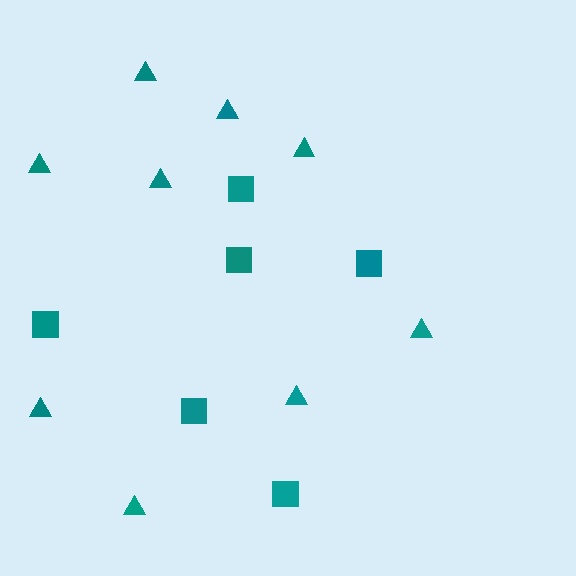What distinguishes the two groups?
There are 2 groups: one group of triangles (9) and one group of squares (6).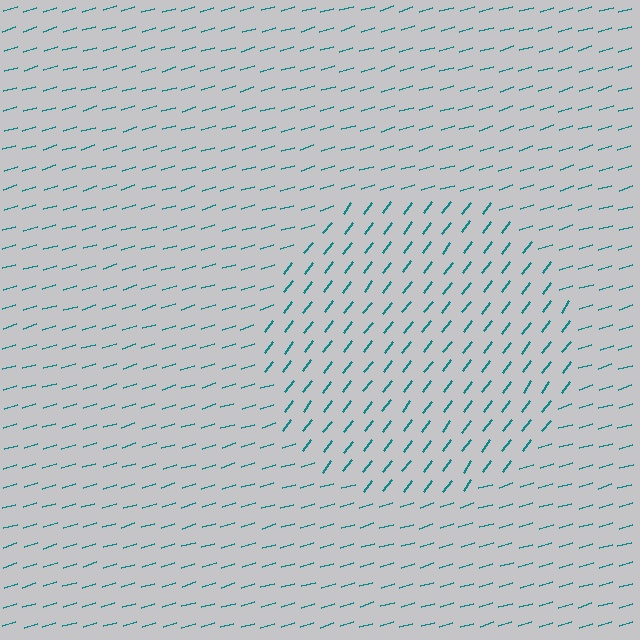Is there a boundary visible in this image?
Yes, there is a texture boundary formed by a change in line orientation.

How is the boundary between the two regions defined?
The boundary is defined purely by a change in line orientation (approximately 37 degrees difference). All lines are the same color and thickness.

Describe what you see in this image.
The image is filled with small teal line segments. A circle region in the image has lines oriented differently from the surrounding lines, creating a visible texture boundary.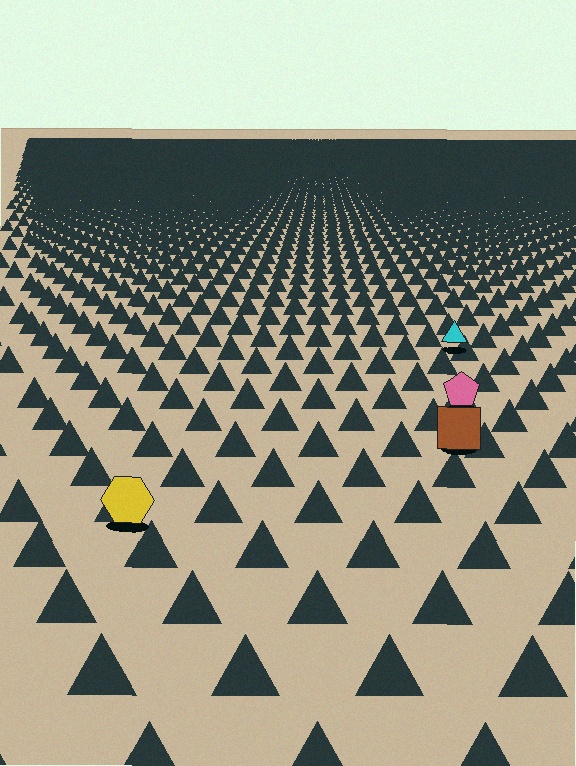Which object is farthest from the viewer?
The cyan triangle is farthest from the viewer. It appears smaller and the ground texture around it is denser.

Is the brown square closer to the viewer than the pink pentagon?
Yes. The brown square is closer — you can tell from the texture gradient: the ground texture is coarser near it.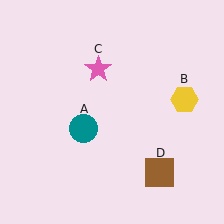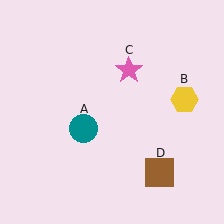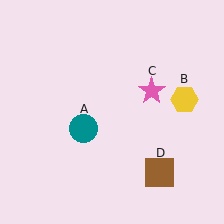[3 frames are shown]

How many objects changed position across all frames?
1 object changed position: pink star (object C).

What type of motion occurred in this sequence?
The pink star (object C) rotated clockwise around the center of the scene.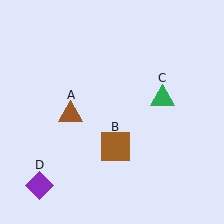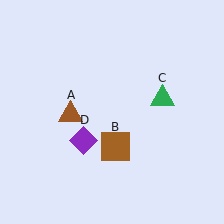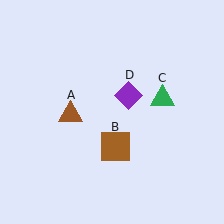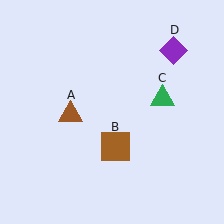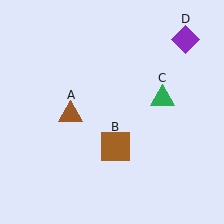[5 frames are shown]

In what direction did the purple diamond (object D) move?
The purple diamond (object D) moved up and to the right.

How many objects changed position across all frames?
1 object changed position: purple diamond (object D).